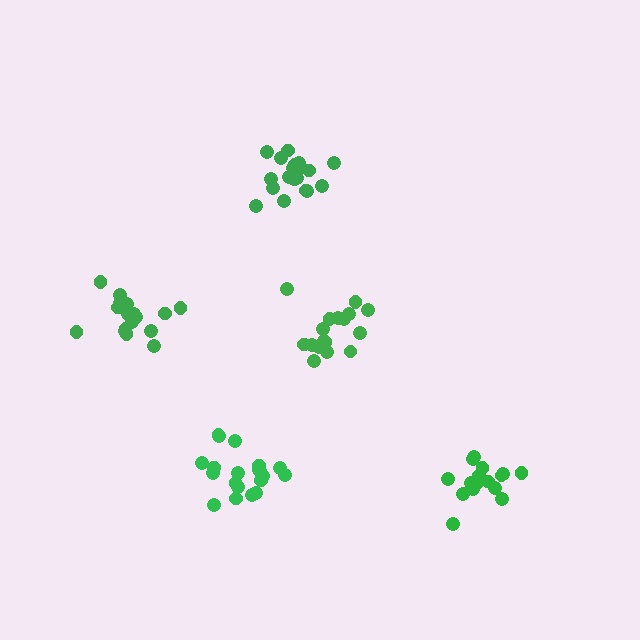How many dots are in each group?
Group 1: 20 dots, Group 2: 17 dots, Group 3: 17 dots, Group 4: 18 dots, Group 5: 20 dots (92 total).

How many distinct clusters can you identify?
There are 5 distinct clusters.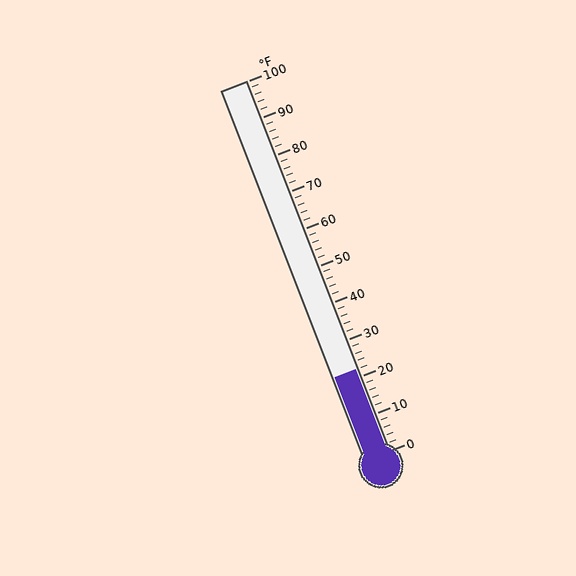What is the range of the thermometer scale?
The thermometer scale ranges from 0°F to 100°F.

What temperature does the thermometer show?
The thermometer shows approximately 22°F.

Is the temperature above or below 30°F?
The temperature is below 30°F.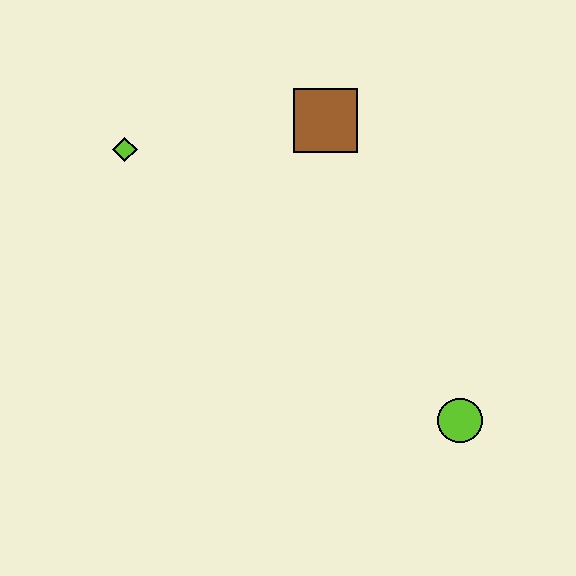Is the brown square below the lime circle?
No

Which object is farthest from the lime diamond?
The lime circle is farthest from the lime diamond.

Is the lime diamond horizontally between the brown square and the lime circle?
No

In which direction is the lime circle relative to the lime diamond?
The lime circle is to the right of the lime diamond.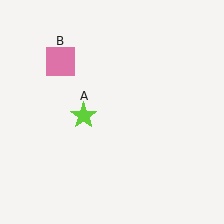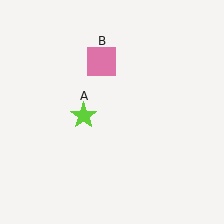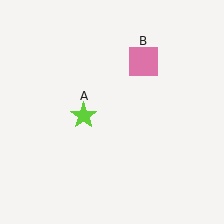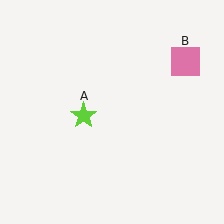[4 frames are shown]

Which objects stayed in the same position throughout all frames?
Lime star (object A) remained stationary.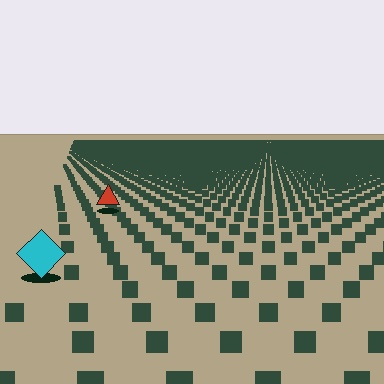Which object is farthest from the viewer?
The red triangle is farthest from the viewer. It appears smaller and the ground texture around it is denser.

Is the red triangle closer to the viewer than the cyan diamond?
No. The cyan diamond is closer — you can tell from the texture gradient: the ground texture is coarser near it.